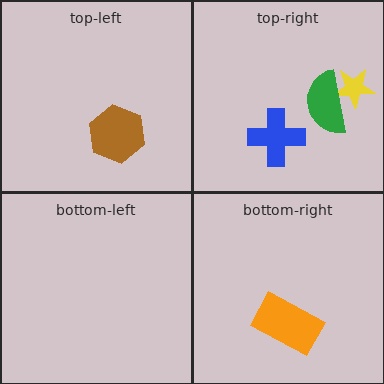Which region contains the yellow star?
The top-right region.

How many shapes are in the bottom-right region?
1.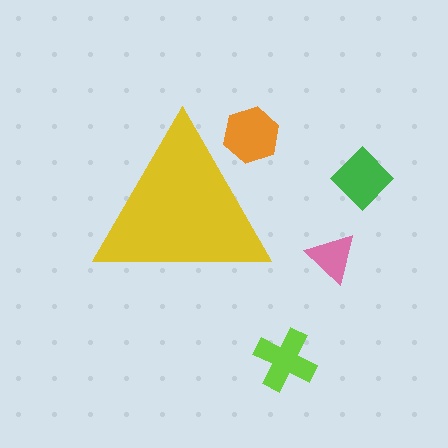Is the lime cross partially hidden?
No, the lime cross is fully visible.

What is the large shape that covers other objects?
A yellow triangle.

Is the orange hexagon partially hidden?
Yes, the orange hexagon is partially hidden behind the yellow triangle.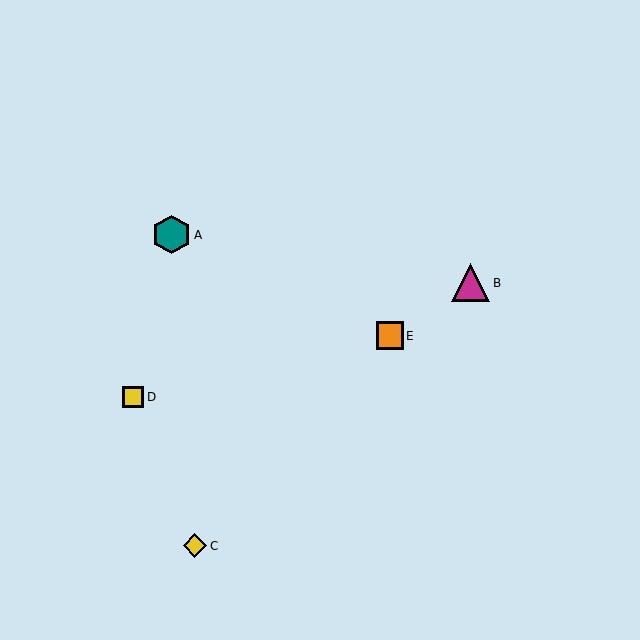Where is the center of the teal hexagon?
The center of the teal hexagon is at (171, 235).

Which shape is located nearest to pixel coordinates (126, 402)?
The yellow square (labeled D) at (133, 397) is nearest to that location.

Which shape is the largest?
The magenta triangle (labeled B) is the largest.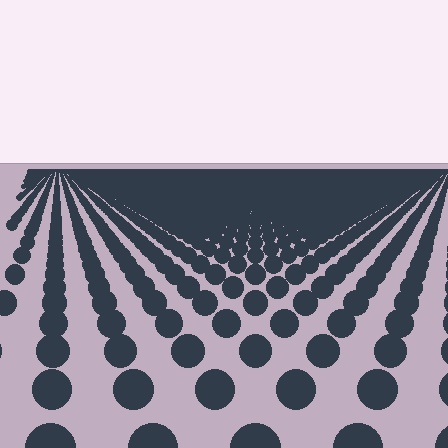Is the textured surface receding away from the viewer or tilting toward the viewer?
The surface is receding away from the viewer. Texture elements get smaller and denser toward the top.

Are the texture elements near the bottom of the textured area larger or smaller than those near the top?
Larger. Near the bottom, elements are closer to the viewer and appear at a bigger on-screen size.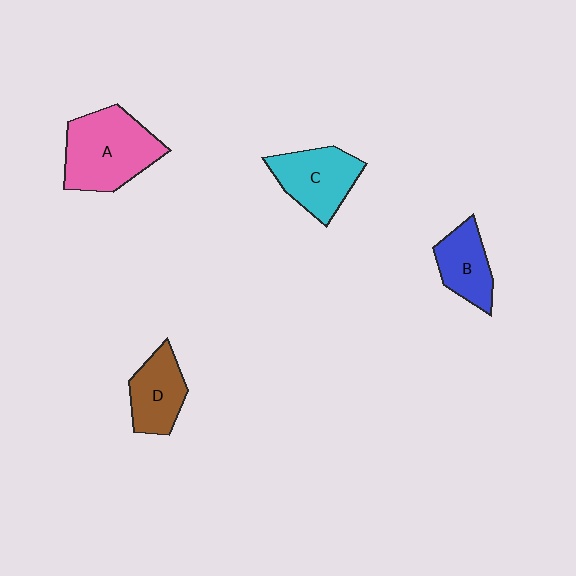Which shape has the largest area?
Shape A (pink).